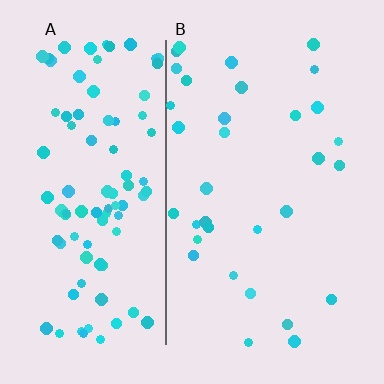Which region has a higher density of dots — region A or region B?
A (the left).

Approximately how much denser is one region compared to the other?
Approximately 3.0× — region A over region B.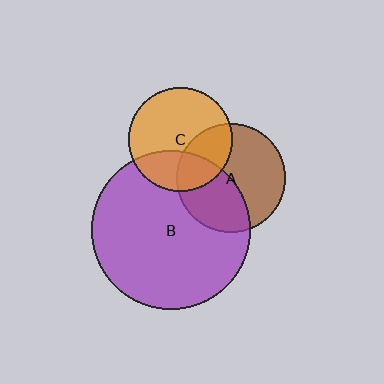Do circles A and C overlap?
Yes.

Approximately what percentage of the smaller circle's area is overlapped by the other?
Approximately 30%.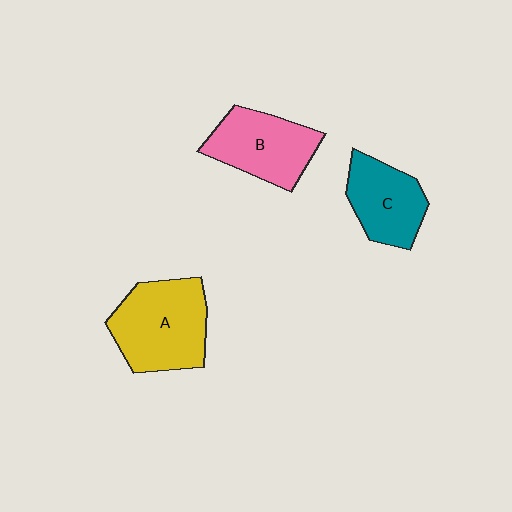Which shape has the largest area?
Shape A (yellow).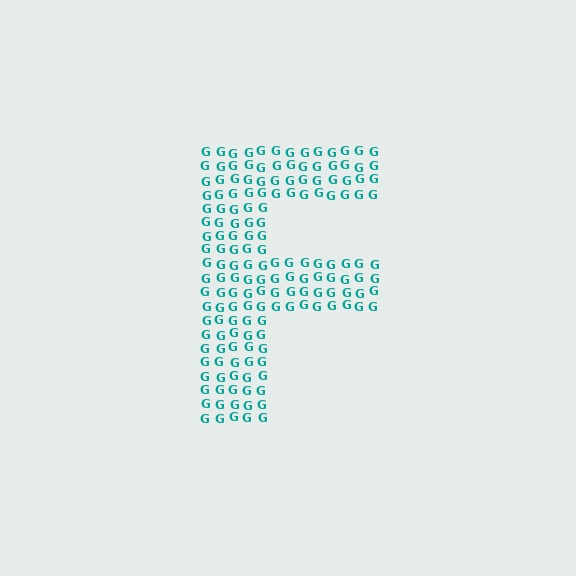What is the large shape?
The large shape is the letter F.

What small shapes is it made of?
It is made of small letter G's.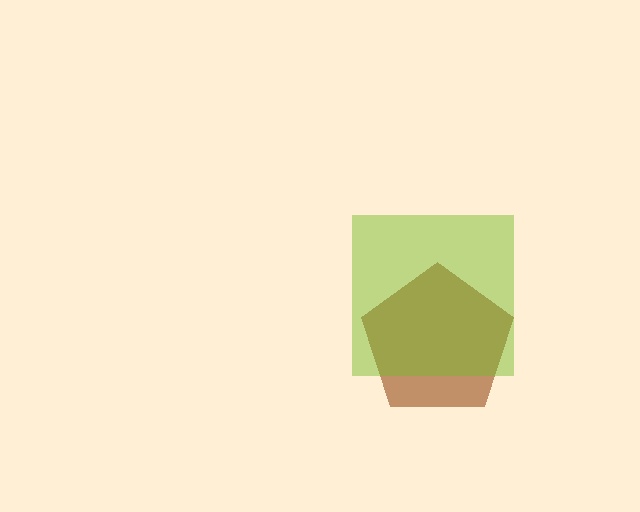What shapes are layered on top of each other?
The layered shapes are: a brown pentagon, a lime square.